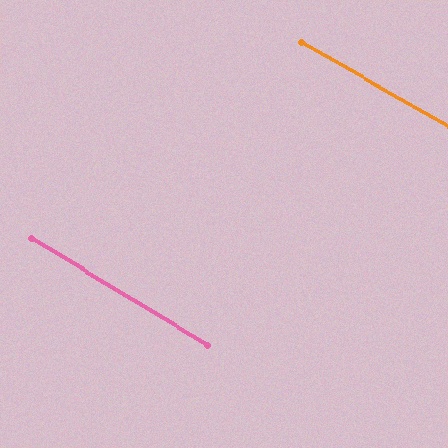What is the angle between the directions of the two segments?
Approximately 1 degree.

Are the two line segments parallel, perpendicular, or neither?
Parallel — their directions differ by only 1.5°.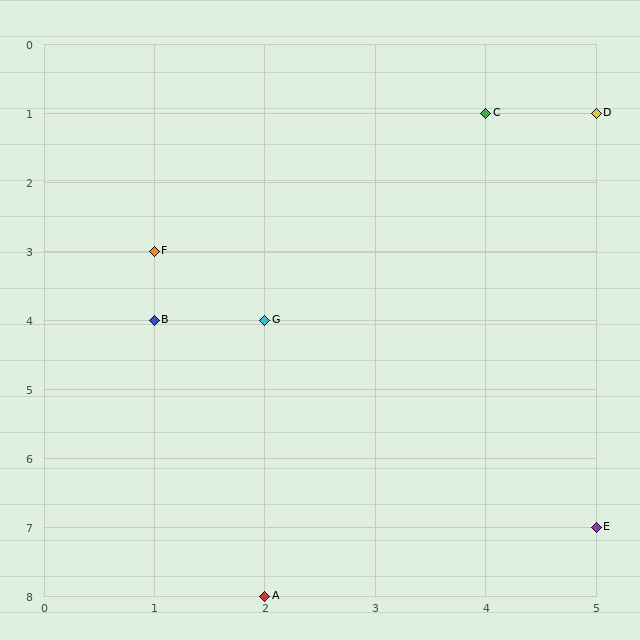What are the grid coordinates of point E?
Point E is at grid coordinates (5, 7).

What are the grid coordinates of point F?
Point F is at grid coordinates (1, 3).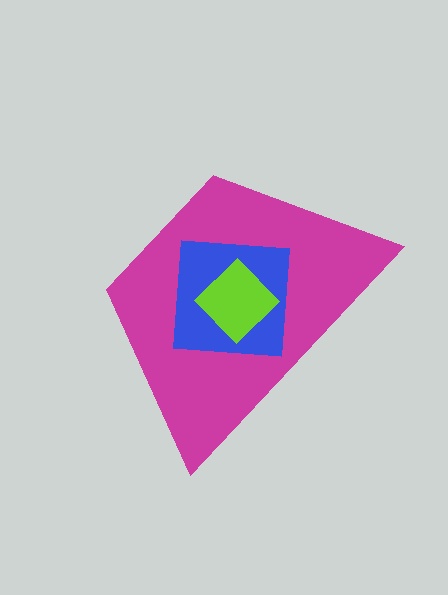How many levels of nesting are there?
3.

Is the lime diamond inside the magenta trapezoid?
Yes.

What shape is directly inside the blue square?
The lime diamond.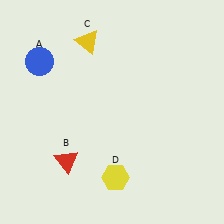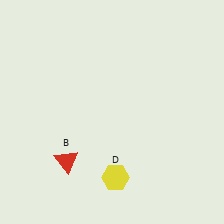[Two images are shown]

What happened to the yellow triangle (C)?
The yellow triangle (C) was removed in Image 2. It was in the top-left area of Image 1.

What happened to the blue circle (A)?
The blue circle (A) was removed in Image 2. It was in the top-left area of Image 1.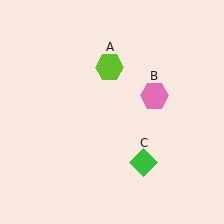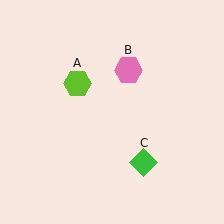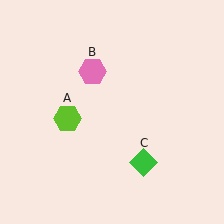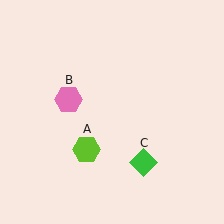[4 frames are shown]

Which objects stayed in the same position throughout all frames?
Green diamond (object C) remained stationary.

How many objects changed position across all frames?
2 objects changed position: lime hexagon (object A), pink hexagon (object B).